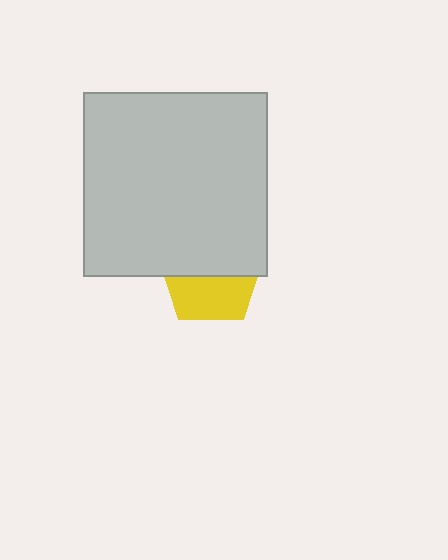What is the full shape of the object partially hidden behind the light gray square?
The partially hidden object is a yellow pentagon.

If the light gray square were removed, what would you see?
You would see the complete yellow pentagon.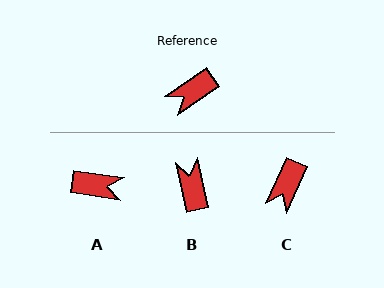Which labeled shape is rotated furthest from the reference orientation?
A, about 137 degrees away.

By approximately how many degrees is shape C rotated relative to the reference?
Approximately 31 degrees counter-clockwise.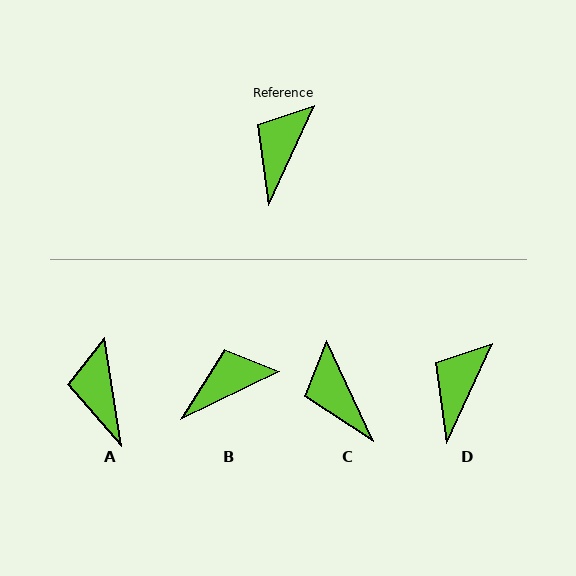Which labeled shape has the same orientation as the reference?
D.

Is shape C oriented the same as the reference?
No, it is off by about 49 degrees.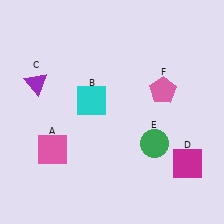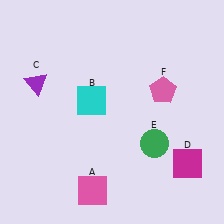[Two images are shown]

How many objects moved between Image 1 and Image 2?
1 object moved between the two images.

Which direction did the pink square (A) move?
The pink square (A) moved down.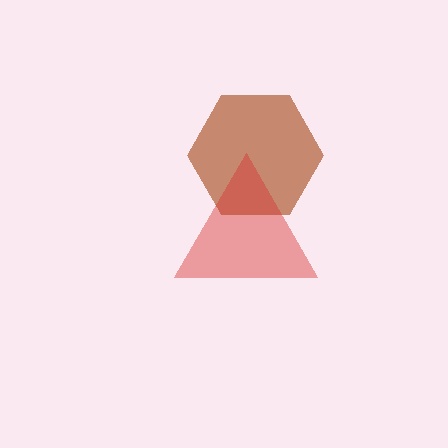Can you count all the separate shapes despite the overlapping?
Yes, there are 2 separate shapes.